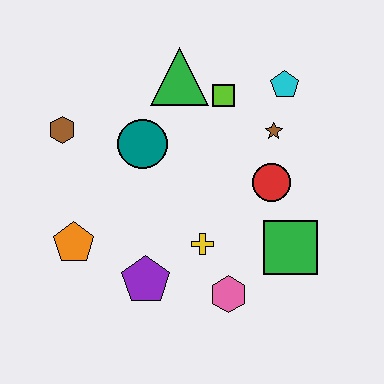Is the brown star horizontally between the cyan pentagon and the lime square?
Yes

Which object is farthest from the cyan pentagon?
The orange pentagon is farthest from the cyan pentagon.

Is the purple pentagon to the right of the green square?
No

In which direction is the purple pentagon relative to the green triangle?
The purple pentagon is below the green triangle.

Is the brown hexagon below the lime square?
Yes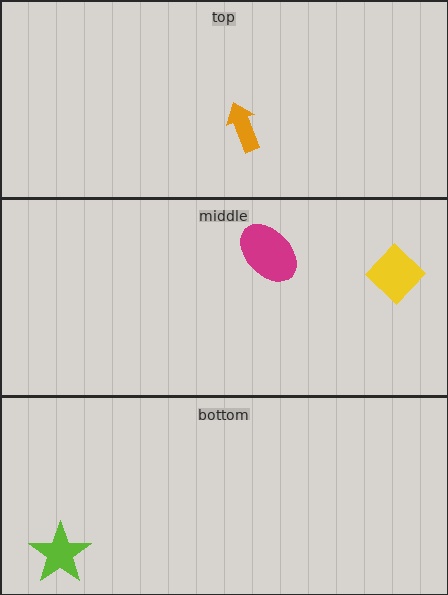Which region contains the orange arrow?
The top region.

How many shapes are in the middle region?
2.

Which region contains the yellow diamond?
The middle region.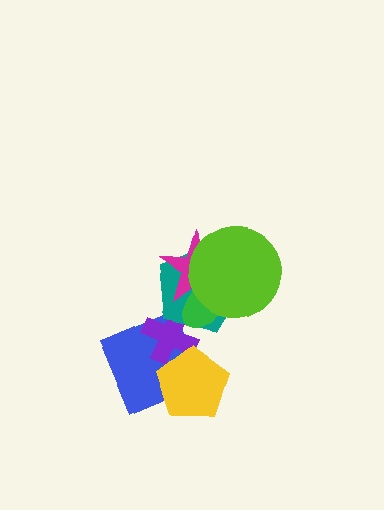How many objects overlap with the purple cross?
4 objects overlap with the purple cross.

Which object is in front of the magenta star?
The lime circle is in front of the magenta star.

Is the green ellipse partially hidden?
Yes, it is partially covered by another shape.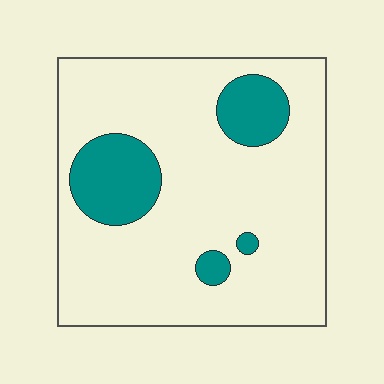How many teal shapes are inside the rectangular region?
4.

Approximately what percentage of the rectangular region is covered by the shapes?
Approximately 15%.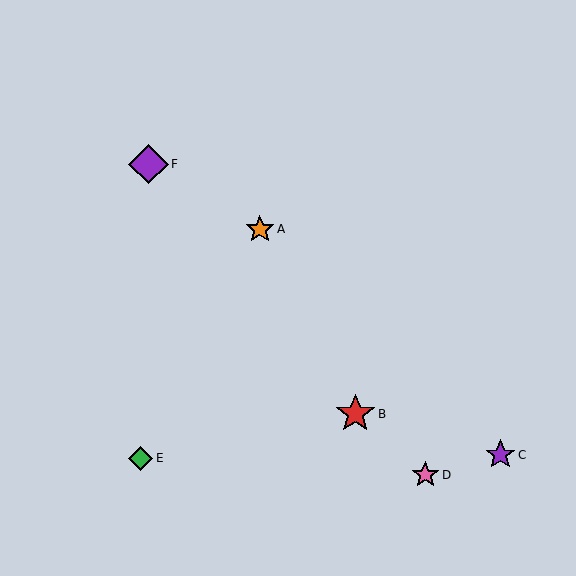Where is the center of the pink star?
The center of the pink star is at (425, 475).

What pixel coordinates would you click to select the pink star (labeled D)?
Click at (425, 475) to select the pink star D.